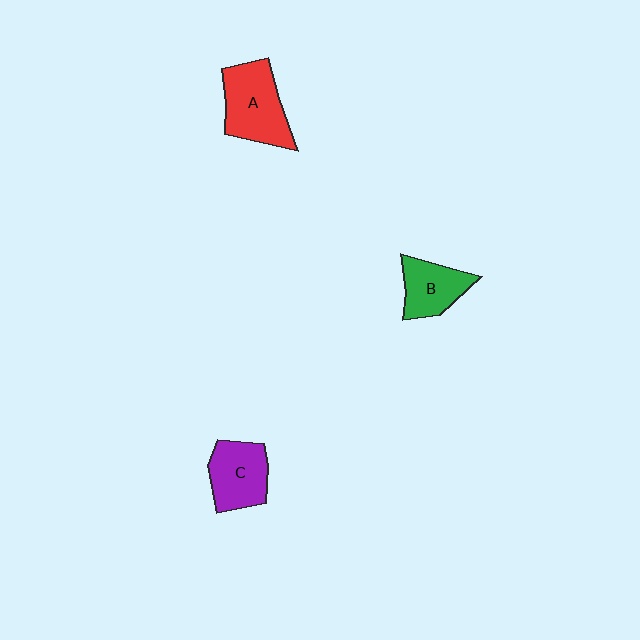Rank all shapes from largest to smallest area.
From largest to smallest: A (red), C (purple), B (green).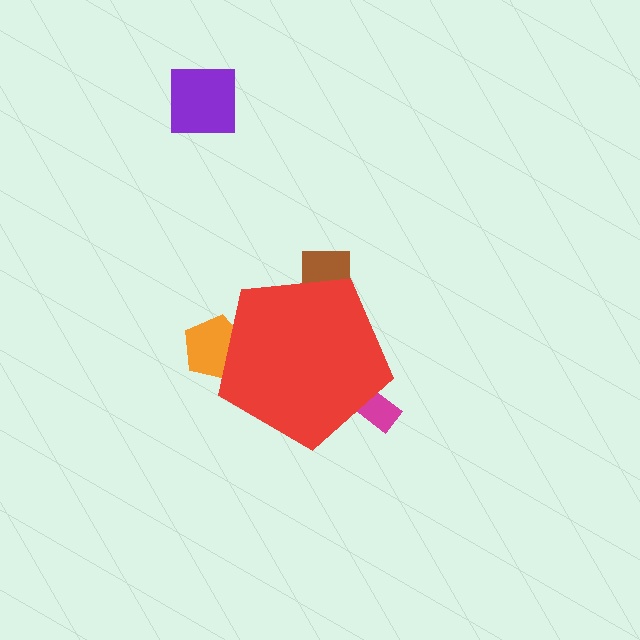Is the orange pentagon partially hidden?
Yes, the orange pentagon is partially hidden behind the red pentagon.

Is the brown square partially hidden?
Yes, the brown square is partially hidden behind the red pentagon.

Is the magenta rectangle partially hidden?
Yes, the magenta rectangle is partially hidden behind the red pentagon.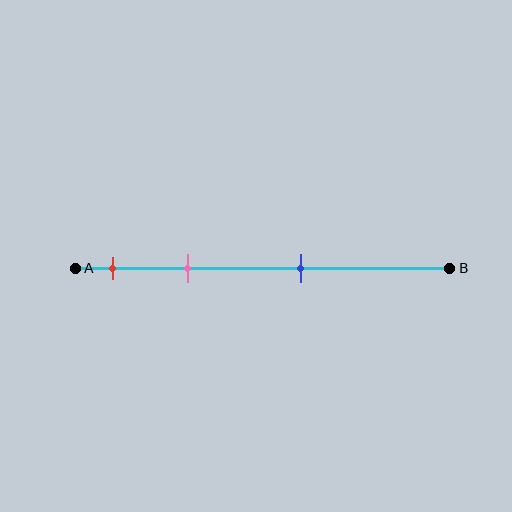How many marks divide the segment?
There are 3 marks dividing the segment.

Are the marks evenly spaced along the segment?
No, the marks are not evenly spaced.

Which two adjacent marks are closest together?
The red and pink marks are the closest adjacent pair.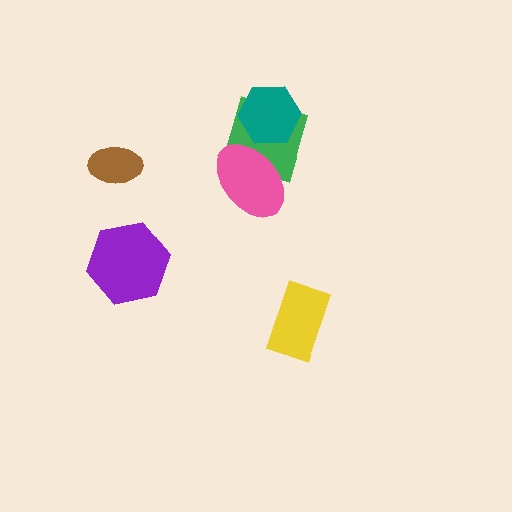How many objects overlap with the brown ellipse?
0 objects overlap with the brown ellipse.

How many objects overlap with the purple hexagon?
0 objects overlap with the purple hexagon.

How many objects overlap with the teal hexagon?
1 object overlaps with the teal hexagon.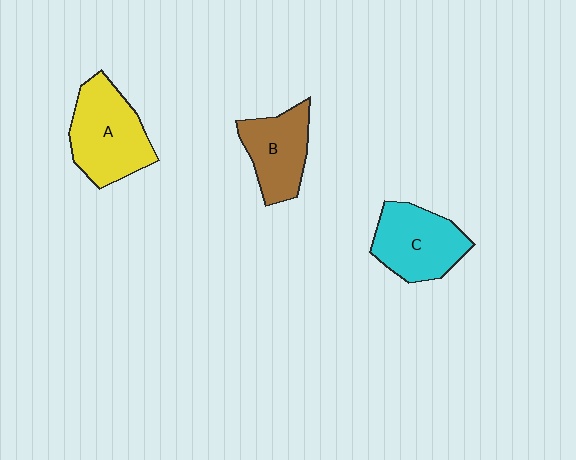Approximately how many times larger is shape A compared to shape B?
Approximately 1.3 times.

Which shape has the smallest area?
Shape B (brown).